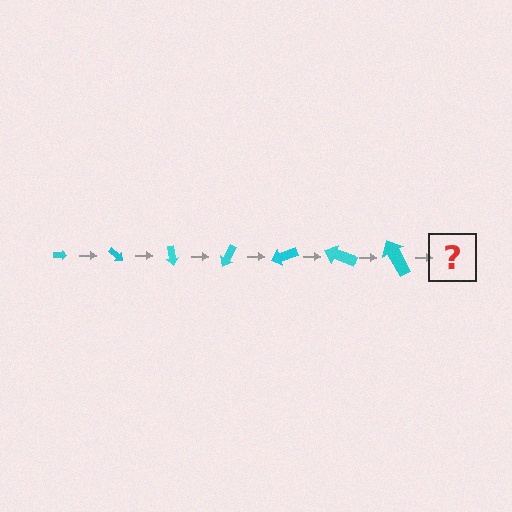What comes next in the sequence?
The next element should be an arrow, larger than the previous one and rotated 280 degrees from the start.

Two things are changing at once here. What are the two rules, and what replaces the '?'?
The two rules are that the arrow grows larger each step and it rotates 40 degrees each step. The '?' should be an arrow, larger than the previous one and rotated 280 degrees from the start.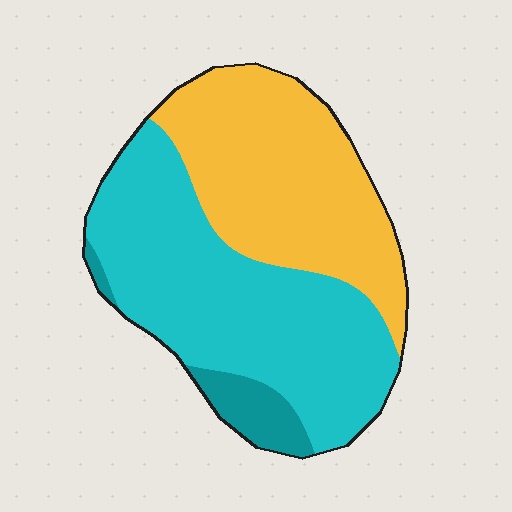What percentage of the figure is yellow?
Yellow takes up about two fifths (2/5) of the figure.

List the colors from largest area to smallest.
From largest to smallest: cyan, yellow, teal.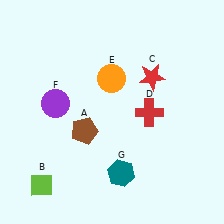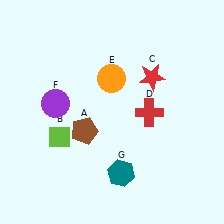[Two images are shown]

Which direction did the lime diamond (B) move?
The lime diamond (B) moved up.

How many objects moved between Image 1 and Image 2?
1 object moved between the two images.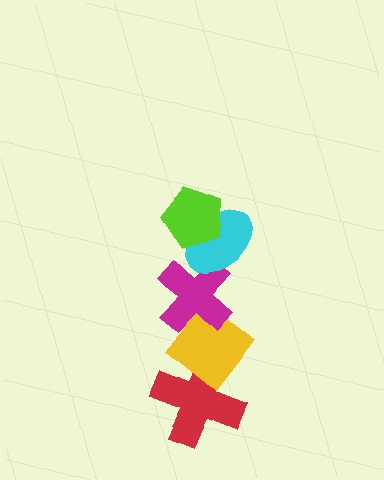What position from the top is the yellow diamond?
The yellow diamond is 4th from the top.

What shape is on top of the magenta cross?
The cyan ellipse is on top of the magenta cross.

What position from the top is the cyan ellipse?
The cyan ellipse is 2nd from the top.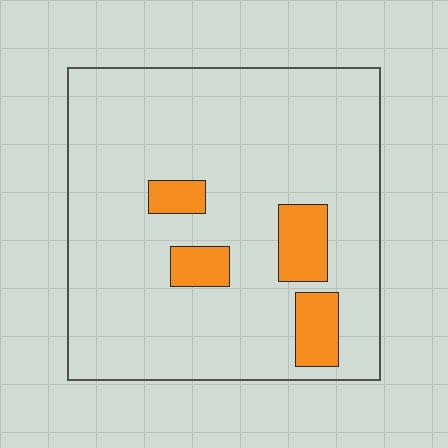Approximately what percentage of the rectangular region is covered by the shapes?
Approximately 10%.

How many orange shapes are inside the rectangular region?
4.